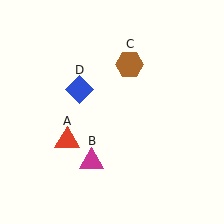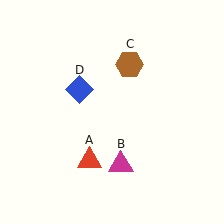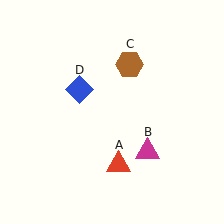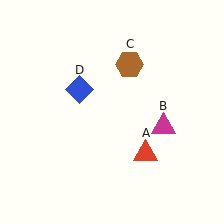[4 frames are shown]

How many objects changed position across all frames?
2 objects changed position: red triangle (object A), magenta triangle (object B).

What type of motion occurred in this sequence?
The red triangle (object A), magenta triangle (object B) rotated counterclockwise around the center of the scene.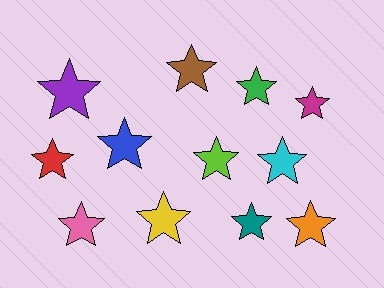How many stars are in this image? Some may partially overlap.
There are 12 stars.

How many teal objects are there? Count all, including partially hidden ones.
There is 1 teal object.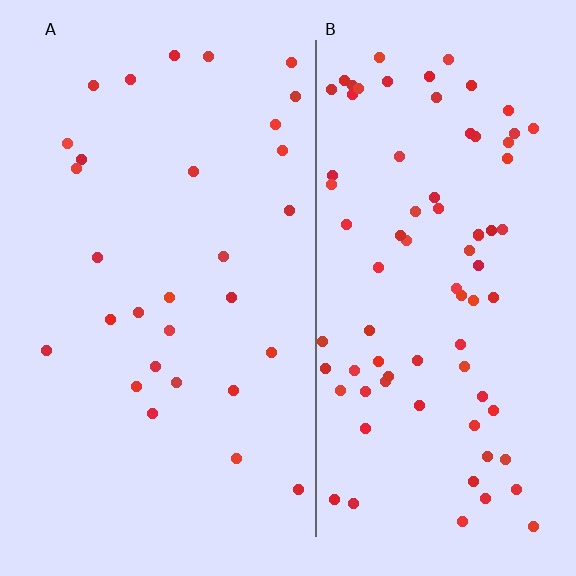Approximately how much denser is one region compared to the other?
Approximately 2.8× — region B over region A.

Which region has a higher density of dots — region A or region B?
B (the right).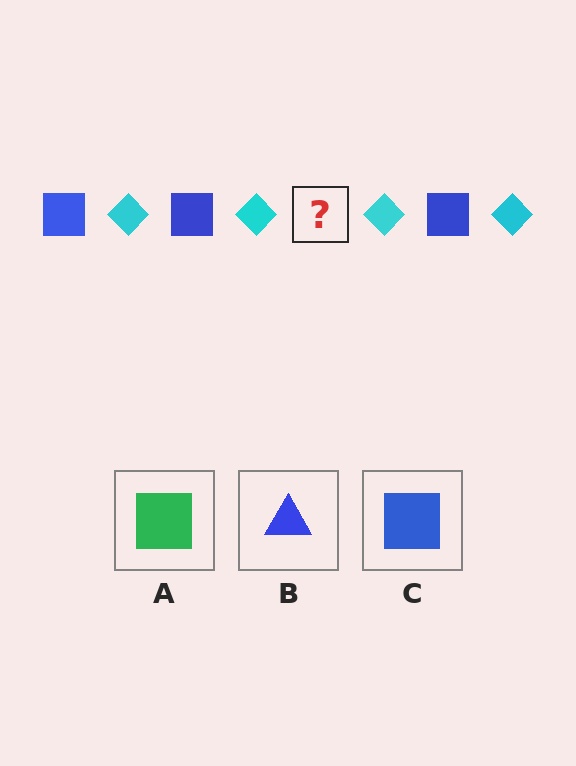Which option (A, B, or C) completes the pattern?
C.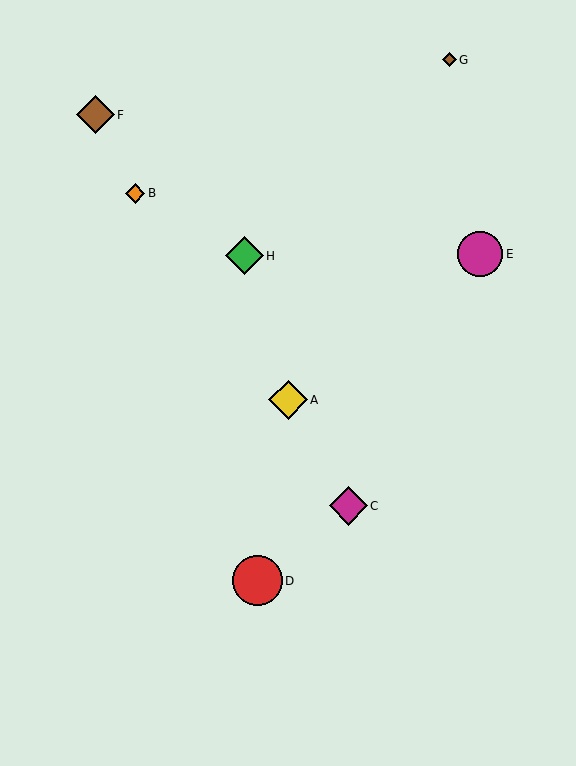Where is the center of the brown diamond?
The center of the brown diamond is at (449, 60).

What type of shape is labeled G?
Shape G is a brown diamond.